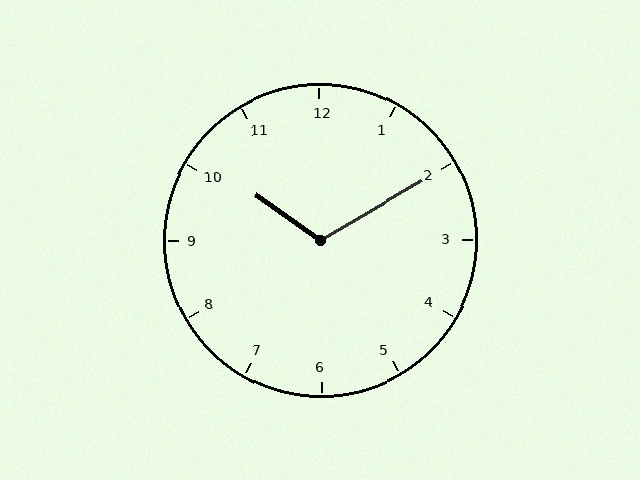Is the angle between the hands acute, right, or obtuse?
It is obtuse.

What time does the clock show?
10:10.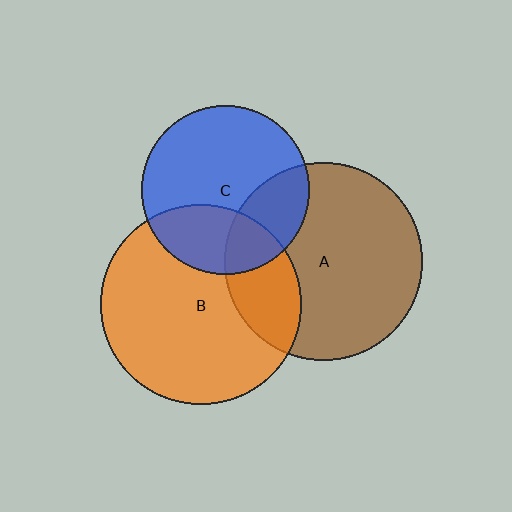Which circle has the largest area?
Circle B (orange).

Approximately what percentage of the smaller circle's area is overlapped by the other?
Approximately 25%.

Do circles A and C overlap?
Yes.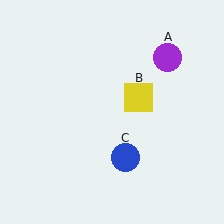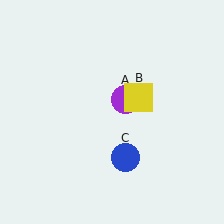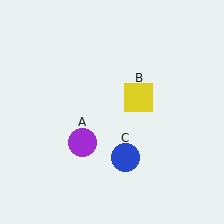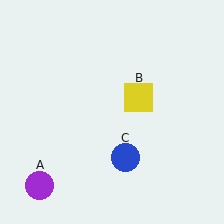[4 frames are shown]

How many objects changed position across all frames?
1 object changed position: purple circle (object A).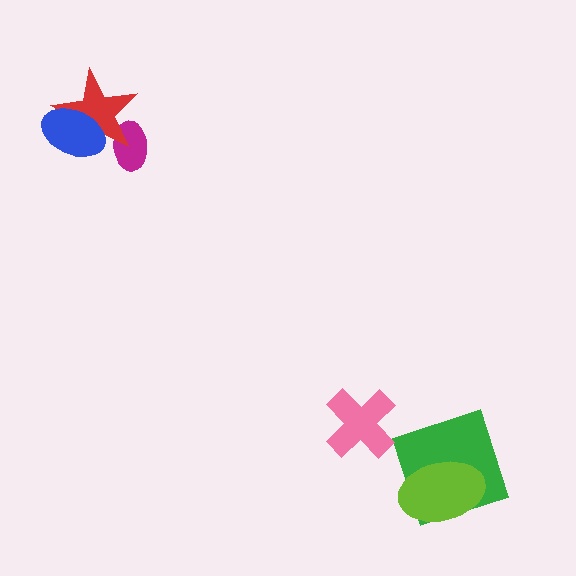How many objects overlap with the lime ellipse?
1 object overlaps with the lime ellipse.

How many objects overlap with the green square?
1 object overlaps with the green square.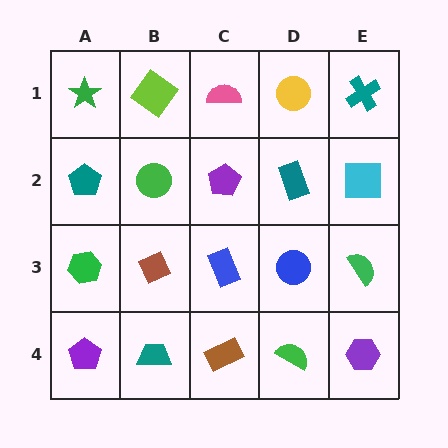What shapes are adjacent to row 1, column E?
A cyan square (row 2, column E), a yellow circle (row 1, column D).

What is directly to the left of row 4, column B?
A purple pentagon.